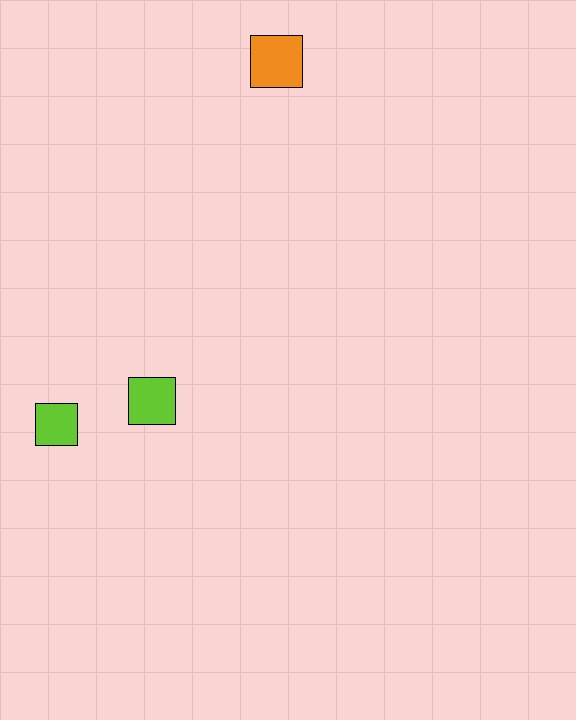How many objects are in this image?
There are 3 objects.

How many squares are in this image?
There are 3 squares.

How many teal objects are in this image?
There are no teal objects.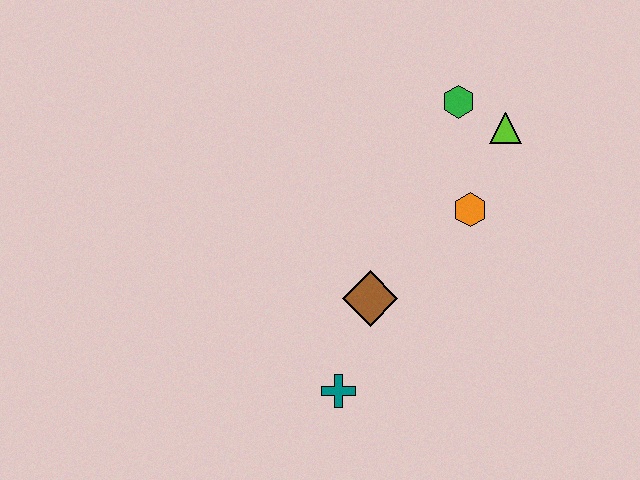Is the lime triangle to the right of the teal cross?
Yes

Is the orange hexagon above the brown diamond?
Yes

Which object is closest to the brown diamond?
The teal cross is closest to the brown diamond.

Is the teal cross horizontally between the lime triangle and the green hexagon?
No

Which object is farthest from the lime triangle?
The teal cross is farthest from the lime triangle.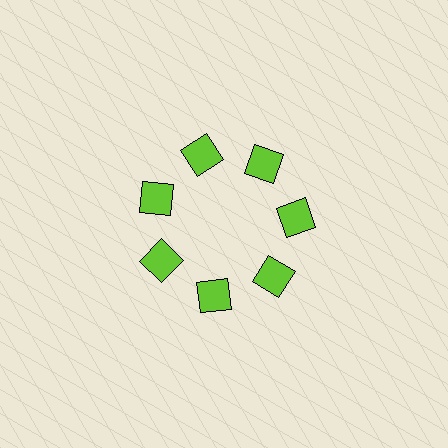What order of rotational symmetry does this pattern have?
This pattern has 7-fold rotational symmetry.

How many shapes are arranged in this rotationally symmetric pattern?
There are 7 shapes, arranged in 7 groups of 1.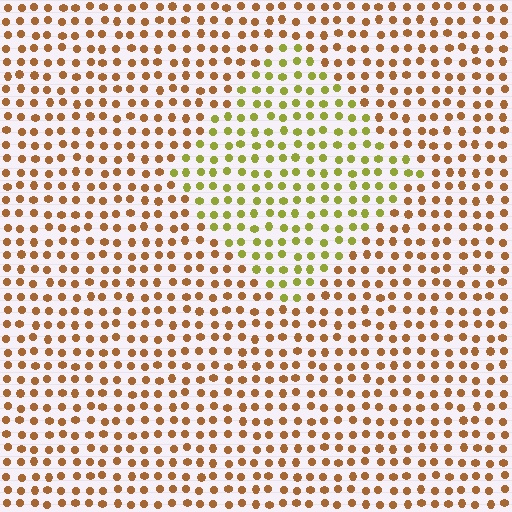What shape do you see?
I see a diamond.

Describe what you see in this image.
The image is filled with small brown elements in a uniform arrangement. A diamond-shaped region is visible where the elements are tinted to a slightly different hue, forming a subtle color boundary.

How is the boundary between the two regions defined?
The boundary is defined purely by a slight shift in hue (about 44 degrees). Spacing, size, and orientation are identical on both sides.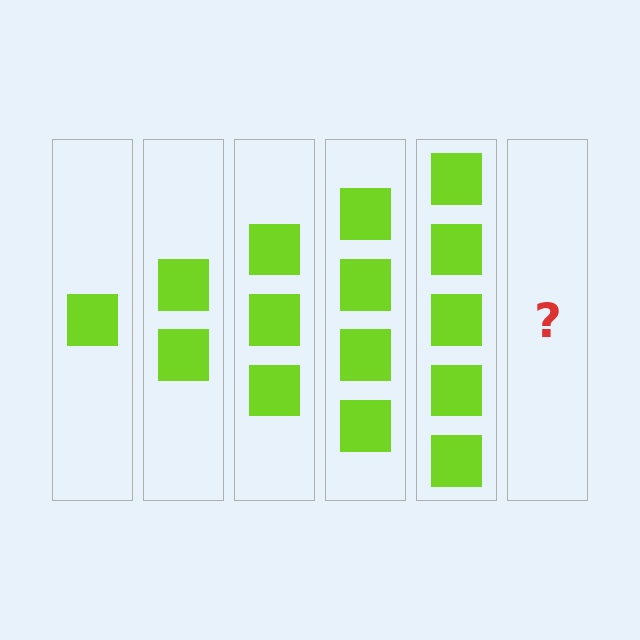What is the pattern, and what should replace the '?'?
The pattern is that each step adds one more square. The '?' should be 6 squares.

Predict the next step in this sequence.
The next step is 6 squares.